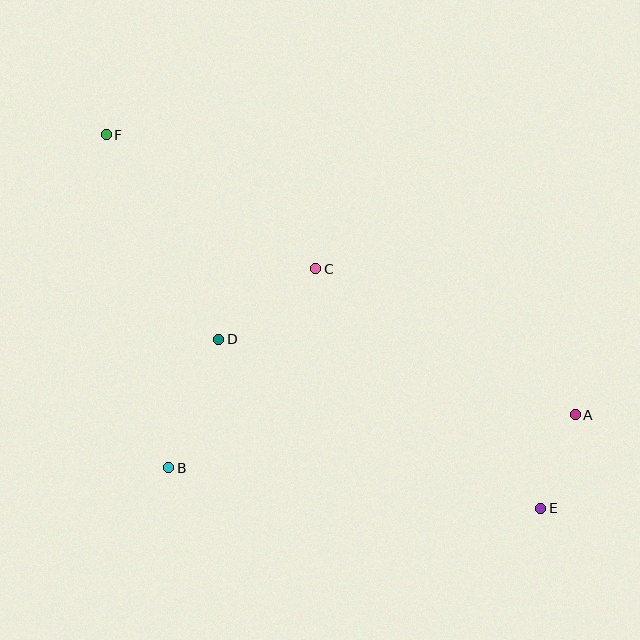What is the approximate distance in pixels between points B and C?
The distance between B and C is approximately 248 pixels.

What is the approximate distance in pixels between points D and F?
The distance between D and F is approximately 233 pixels.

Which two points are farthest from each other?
Points E and F are farthest from each other.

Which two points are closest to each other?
Points A and E are closest to each other.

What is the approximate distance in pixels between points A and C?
The distance between A and C is approximately 298 pixels.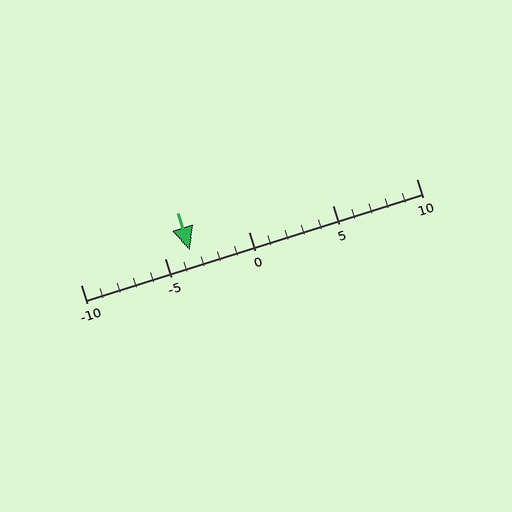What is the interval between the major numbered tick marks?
The major tick marks are spaced 5 units apart.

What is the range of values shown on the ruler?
The ruler shows values from -10 to 10.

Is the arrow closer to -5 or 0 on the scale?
The arrow is closer to -5.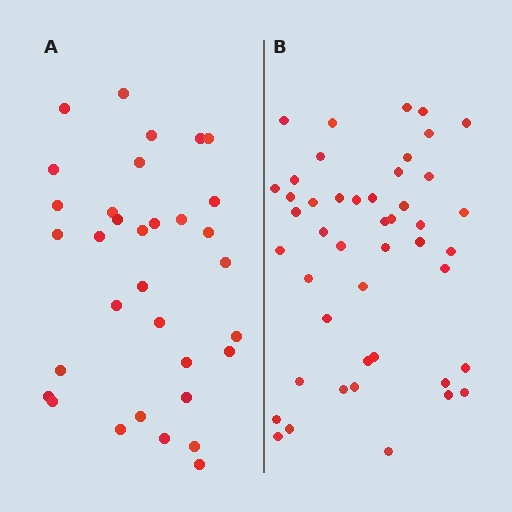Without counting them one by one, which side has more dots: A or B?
Region B (the right region) has more dots.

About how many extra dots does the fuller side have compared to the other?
Region B has approximately 15 more dots than region A.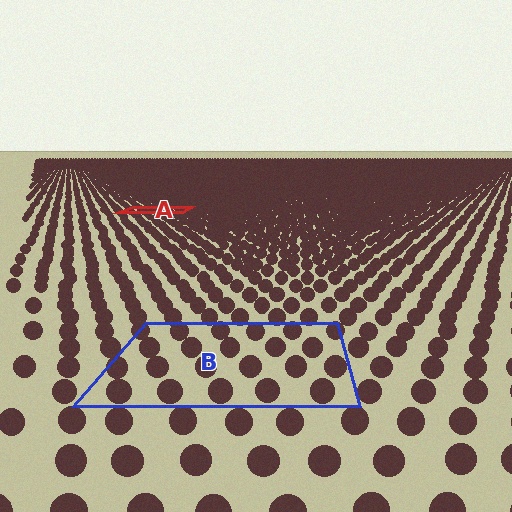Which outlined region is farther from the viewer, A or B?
Region A is farther from the viewer — the texture elements inside it appear smaller and more densely packed.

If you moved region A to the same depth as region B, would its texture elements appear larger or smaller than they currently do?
They would appear larger. At a closer depth, the same texture elements are projected at a bigger on-screen size.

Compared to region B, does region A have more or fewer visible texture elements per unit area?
Region A has more texture elements per unit area — they are packed more densely because it is farther away.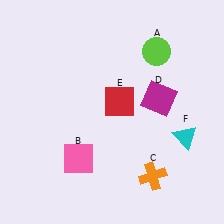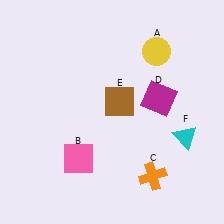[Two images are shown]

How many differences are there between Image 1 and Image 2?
There are 2 differences between the two images.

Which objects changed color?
A changed from lime to yellow. E changed from red to brown.